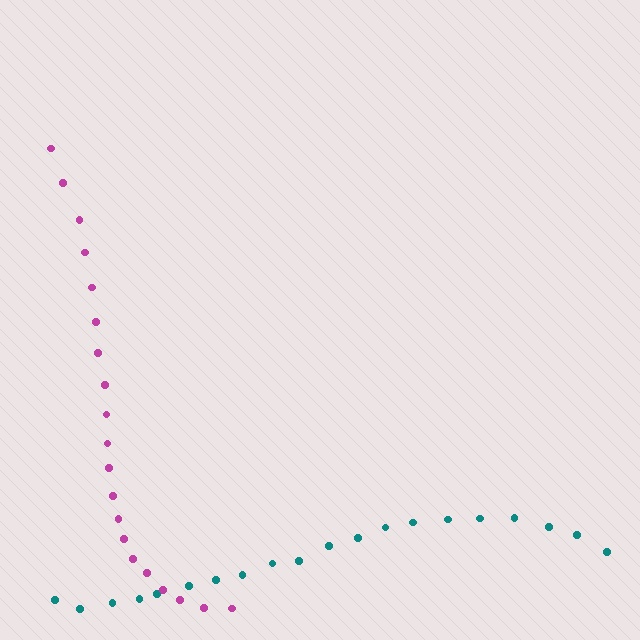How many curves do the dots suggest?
There are 2 distinct paths.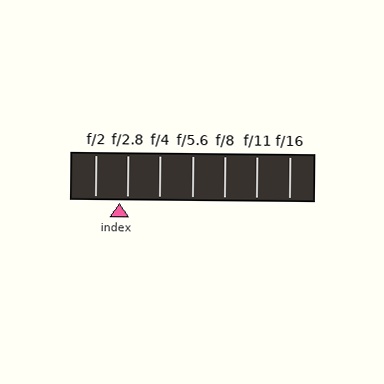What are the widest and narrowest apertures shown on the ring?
The widest aperture shown is f/2 and the narrowest is f/16.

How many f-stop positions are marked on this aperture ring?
There are 7 f-stop positions marked.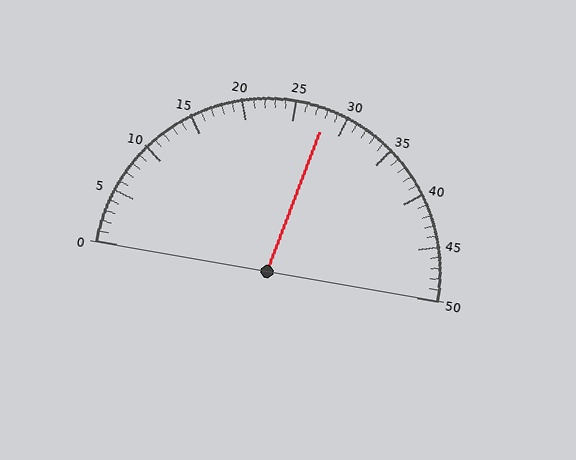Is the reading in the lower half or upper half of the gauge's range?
The reading is in the upper half of the range (0 to 50).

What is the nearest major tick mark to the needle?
The nearest major tick mark is 30.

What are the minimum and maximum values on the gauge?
The gauge ranges from 0 to 50.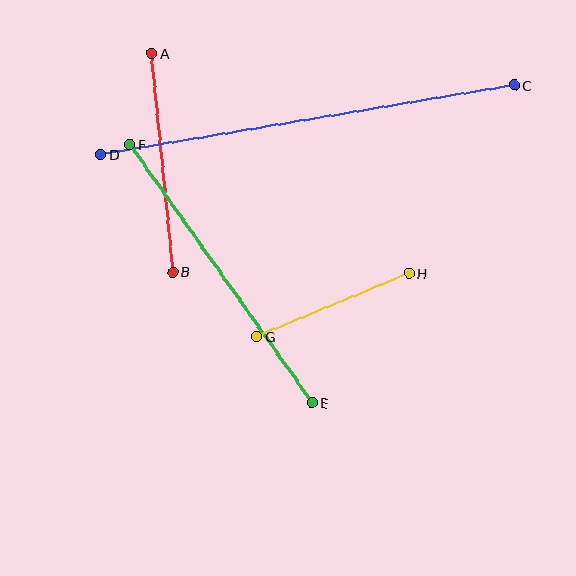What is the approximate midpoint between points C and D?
The midpoint is at approximately (307, 120) pixels.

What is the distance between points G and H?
The distance is approximately 164 pixels.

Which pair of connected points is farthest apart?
Points C and D are farthest apart.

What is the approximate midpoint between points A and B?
The midpoint is at approximately (162, 163) pixels.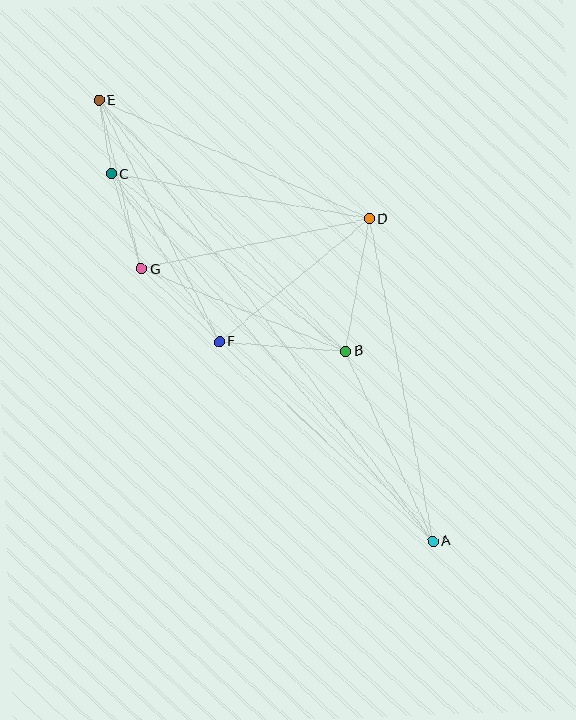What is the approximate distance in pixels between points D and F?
The distance between D and F is approximately 194 pixels.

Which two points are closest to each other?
Points C and E are closest to each other.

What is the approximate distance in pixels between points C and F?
The distance between C and F is approximately 200 pixels.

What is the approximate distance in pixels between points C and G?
The distance between C and G is approximately 100 pixels.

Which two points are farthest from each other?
Points A and E are farthest from each other.